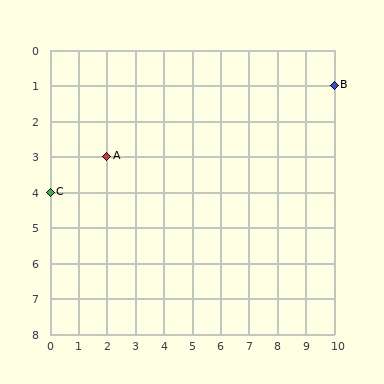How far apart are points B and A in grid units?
Points B and A are 8 columns and 2 rows apart (about 8.2 grid units diagonally).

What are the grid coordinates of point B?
Point B is at grid coordinates (10, 1).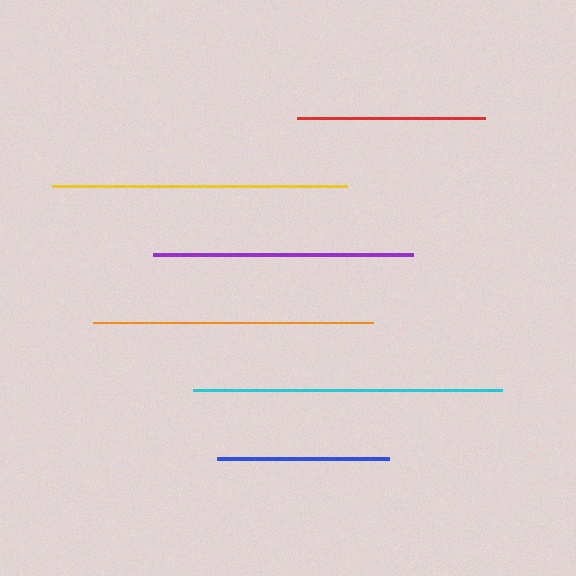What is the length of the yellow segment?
The yellow segment is approximately 295 pixels long.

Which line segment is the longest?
The cyan line is the longest at approximately 309 pixels.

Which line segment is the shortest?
The blue line is the shortest at approximately 172 pixels.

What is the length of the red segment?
The red segment is approximately 188 pixels long.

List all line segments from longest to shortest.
From longest to shortest: cyan, yellow, orange, purple, red, blue.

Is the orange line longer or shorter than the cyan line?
The cyan line is longer than the orange line.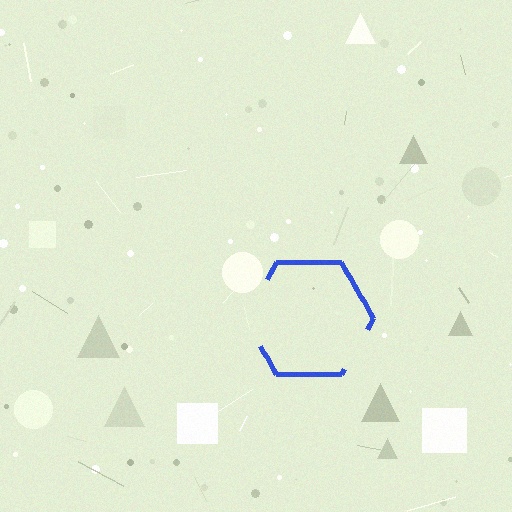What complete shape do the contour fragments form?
The contour fragments form a hexagon.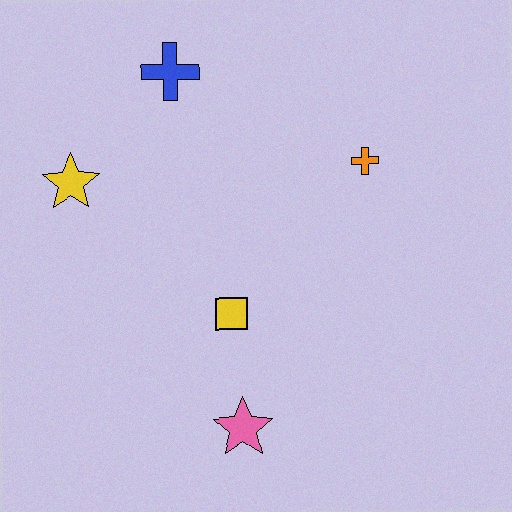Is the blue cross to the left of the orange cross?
Yes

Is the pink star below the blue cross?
Yes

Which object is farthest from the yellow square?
The blue cross is farthest from the yellow square.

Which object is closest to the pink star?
The yellow square is closest to the pink star.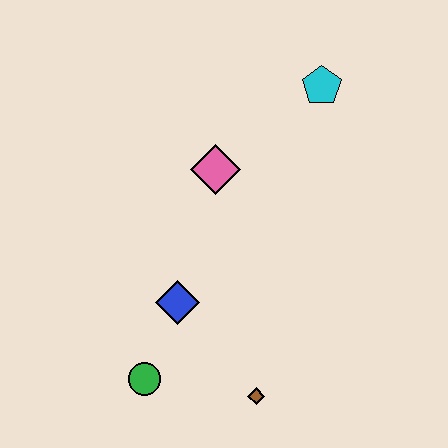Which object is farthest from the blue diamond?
The cyan pentagon is farthest from the blue diamond.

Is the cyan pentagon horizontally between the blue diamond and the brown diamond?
No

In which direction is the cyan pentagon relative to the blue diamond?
The cyan pentagon is above the blue diamond.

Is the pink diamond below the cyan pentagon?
Yes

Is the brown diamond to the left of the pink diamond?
No